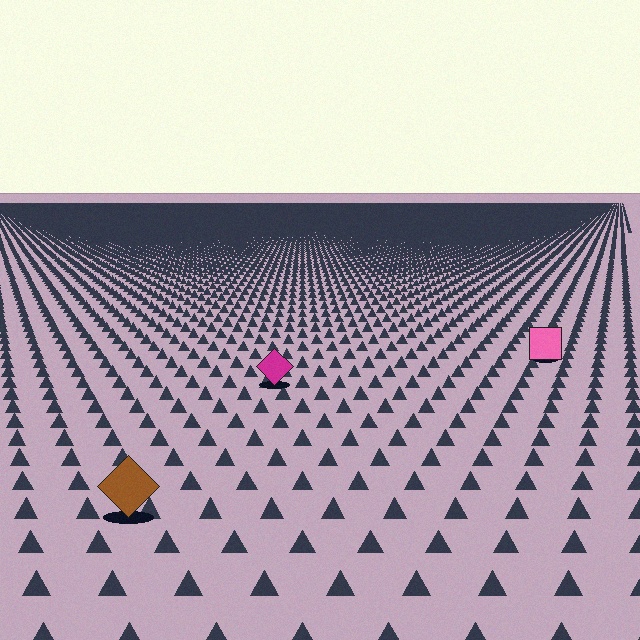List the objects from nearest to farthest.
From nearest to farthest: the brown diamond, the magenta diamond, the pink square.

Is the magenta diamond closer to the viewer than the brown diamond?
No. The brown diamond is closer — you can tell from the texture gradient: the ground texture is coarser near it.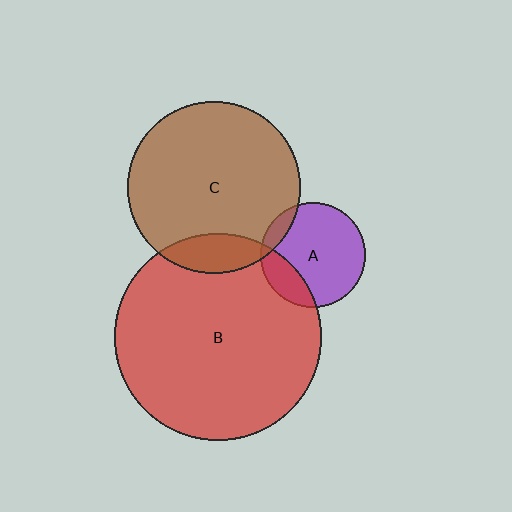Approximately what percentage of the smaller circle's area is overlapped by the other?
Approximately 10%.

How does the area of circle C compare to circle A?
Approximately 2.7 times.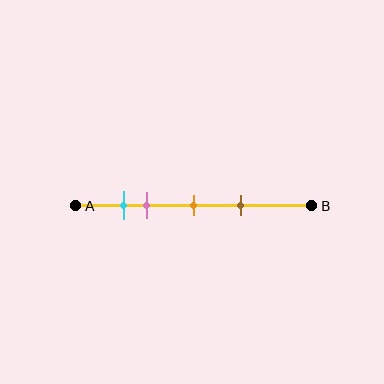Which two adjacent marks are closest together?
The cyan and pink marks are the closest adjacent pair.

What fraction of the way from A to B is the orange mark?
The orange mark is approximately 50% (0.5) of the way from A to B.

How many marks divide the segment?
There are 4 marks dividing the segment.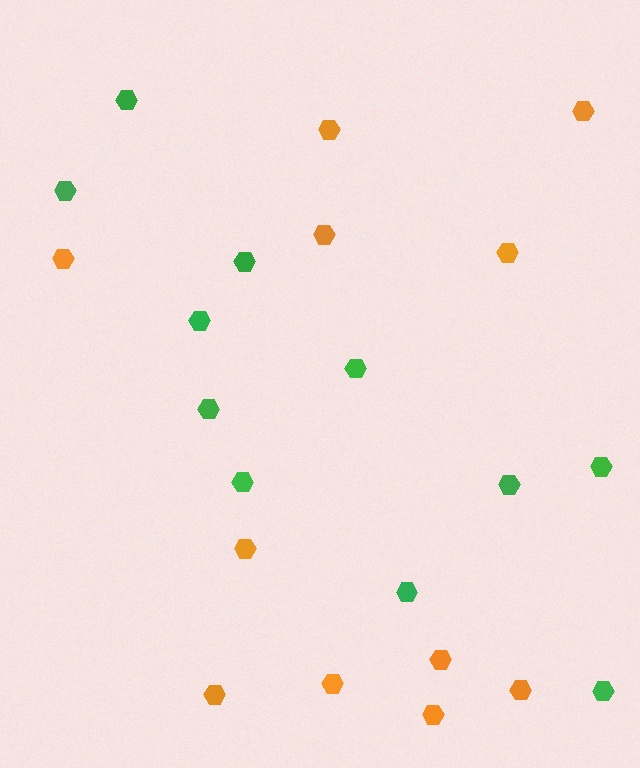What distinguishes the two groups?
There are 2 groups: one group of green hexagons (11) and one group of orange hexagons (11).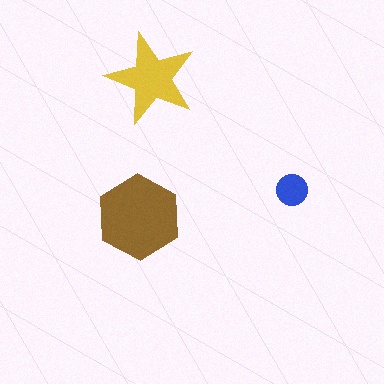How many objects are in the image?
There are 3 objects in the image.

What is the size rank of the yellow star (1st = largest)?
2nd.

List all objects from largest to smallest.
The brown hexagon, the yellow star, the blue circle.